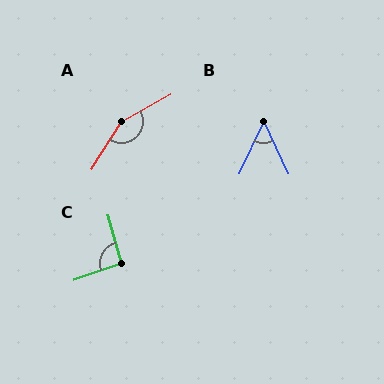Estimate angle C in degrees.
Approximately 94 degrees.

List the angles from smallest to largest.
B (50°), C (94°), A (151°).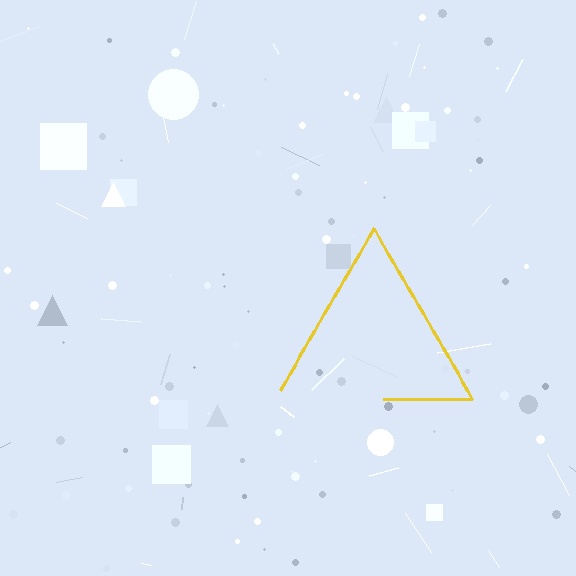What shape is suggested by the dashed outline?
The dashed outline suggests a triangle.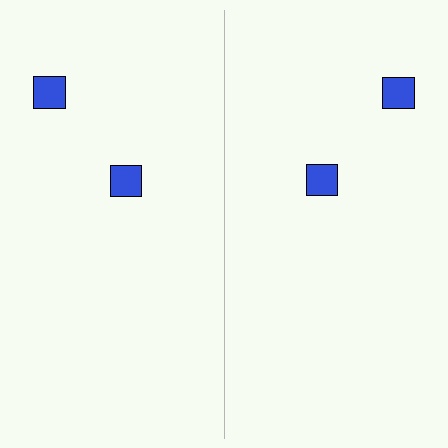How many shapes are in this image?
There are 4 shapes in this image.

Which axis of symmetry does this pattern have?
The pattern has a vertical axis of symmetry running through the center of the image.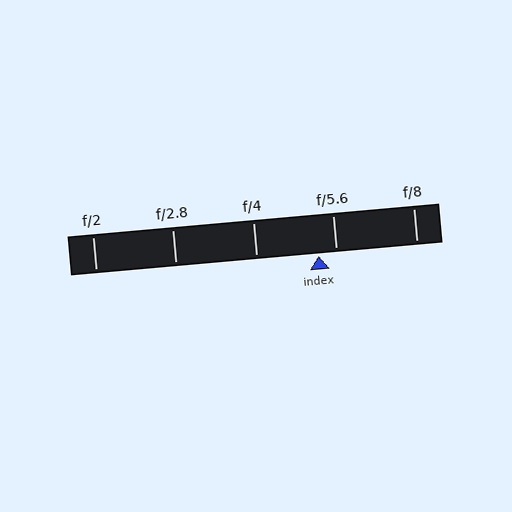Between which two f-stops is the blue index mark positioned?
The index mark is between f/4 and f/5.6.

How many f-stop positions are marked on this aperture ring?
There are 5 f-stop positions marked.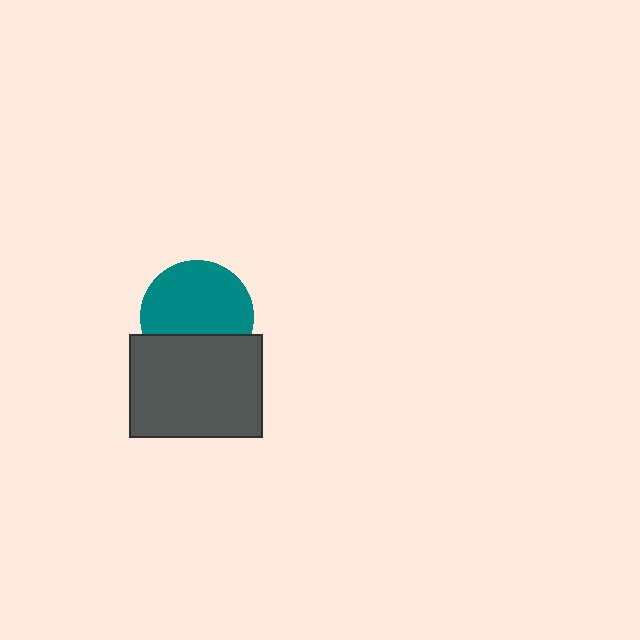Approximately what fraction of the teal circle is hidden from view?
Roughly 32% of the teal circle is hidden behind the dark gray rectangle.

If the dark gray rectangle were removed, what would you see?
You would see the complete teal circle.